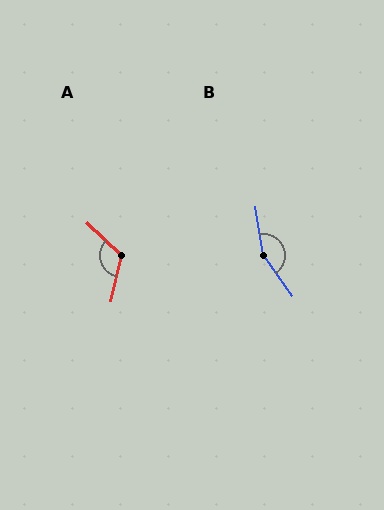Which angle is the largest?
B, at approximately 155 degrees.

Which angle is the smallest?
A, at approximately 120 degrees.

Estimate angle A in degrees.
Approximately 120 degrees.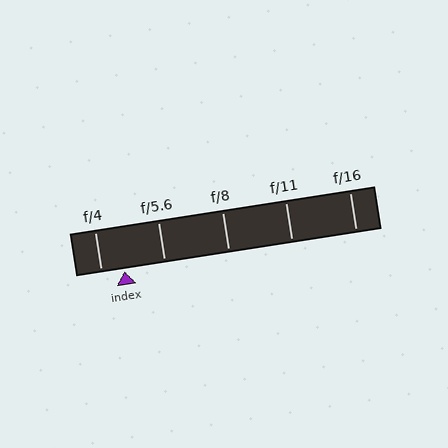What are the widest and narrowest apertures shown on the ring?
The widest aperture shown is f/4 and the narrowest is f/16.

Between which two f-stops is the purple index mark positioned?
The index mark is between f/4 and f/5.6.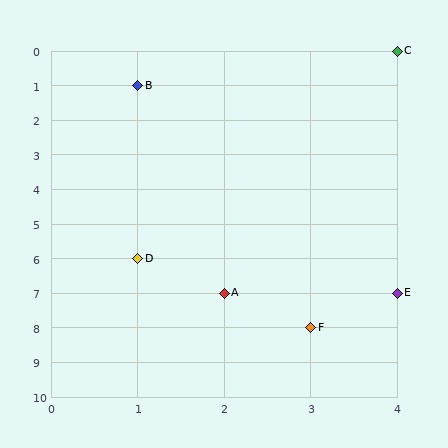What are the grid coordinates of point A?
Point A is at grid coordinates (2, 7).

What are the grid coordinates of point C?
Point C is at grid coordinates (4, 0).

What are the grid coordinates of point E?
Point E is at grid coordinates (4, 7).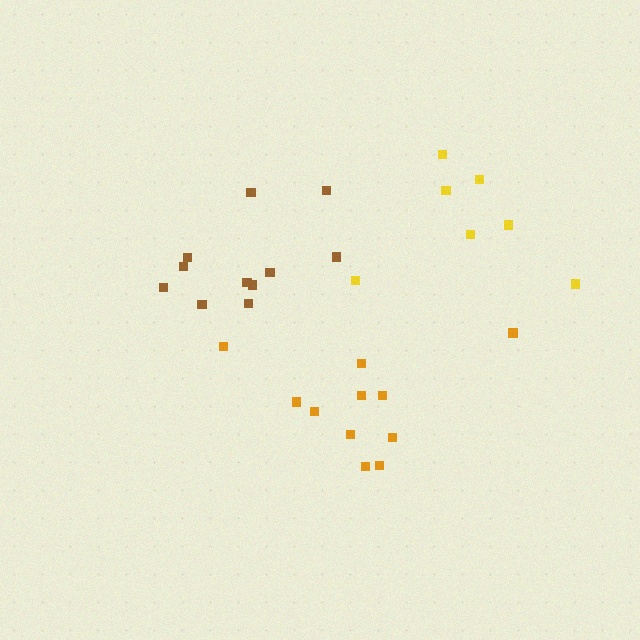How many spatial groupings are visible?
There are 3 spatial groupings.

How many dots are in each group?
Group 1: 11 dots, Group 2: 7 dots, Group 3: 11 dots (29 total).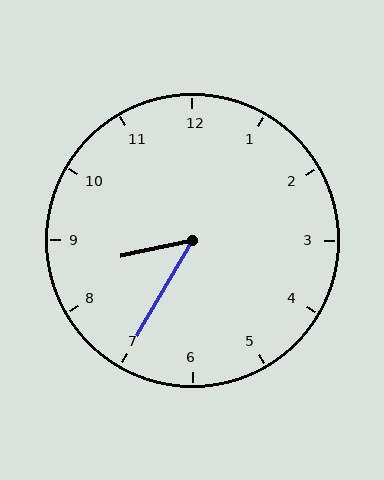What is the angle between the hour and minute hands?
Approximately 48 degrees.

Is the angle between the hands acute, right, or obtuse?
It is acute.